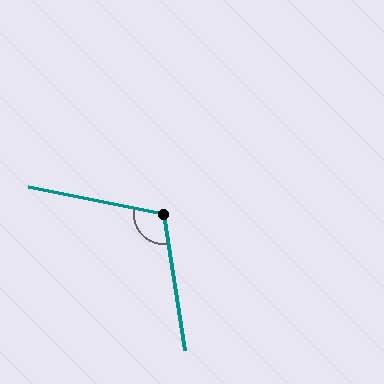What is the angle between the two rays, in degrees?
Approximately 110 degrees.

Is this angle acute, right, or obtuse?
It is obtuse.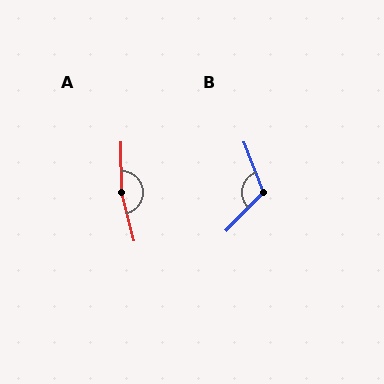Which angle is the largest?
A, at approximately 166 degrees.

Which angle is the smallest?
B, at approximately 115 degrees.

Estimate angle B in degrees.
Approximately 115 degrees.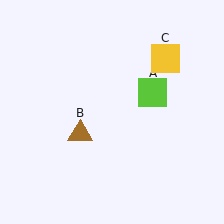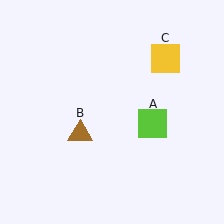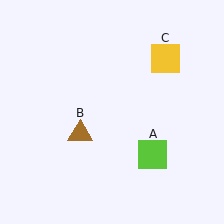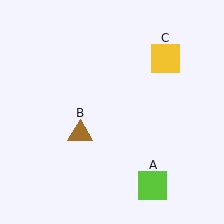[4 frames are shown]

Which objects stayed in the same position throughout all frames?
Brown triangle (object B) and yellow square (object C) remained stationary.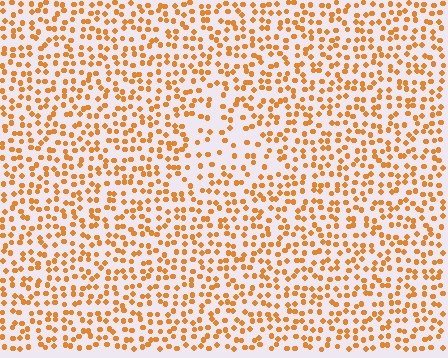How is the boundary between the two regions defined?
The boundary is defined by a change in element density (approximately 1.8x ratio). All elements are the same color, size, and shape.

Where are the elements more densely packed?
The elements are more densely packed outside the triangle boundary.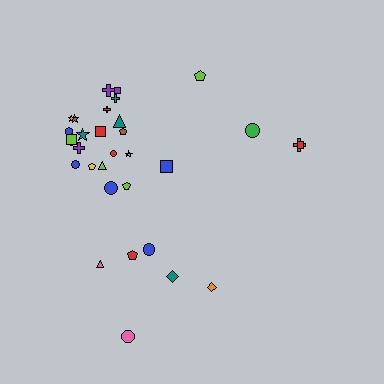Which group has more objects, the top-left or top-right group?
The top-left group.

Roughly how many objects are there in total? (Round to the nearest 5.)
Roughly 30 objects in total.